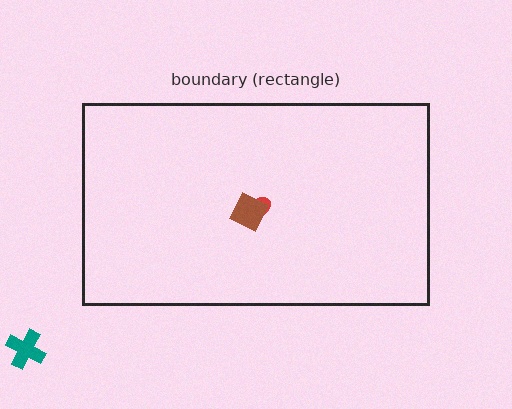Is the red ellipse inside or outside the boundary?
Inside.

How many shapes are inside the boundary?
2 inside, 1 outside.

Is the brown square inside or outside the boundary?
Inside.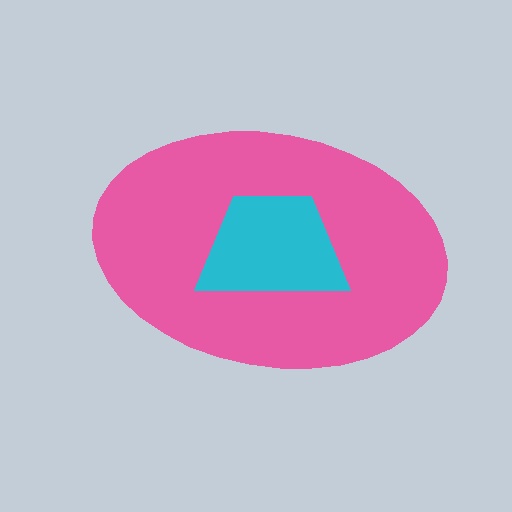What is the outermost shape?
The pink ellipse.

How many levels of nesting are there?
2.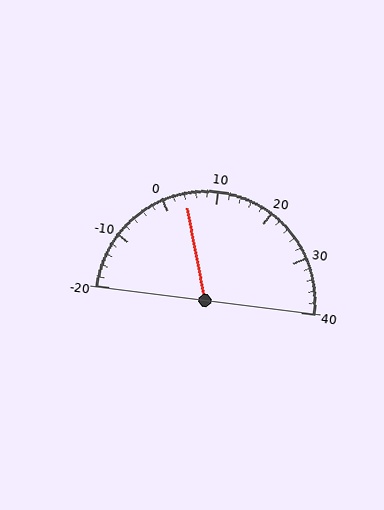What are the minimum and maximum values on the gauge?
The gauge ranges from -20 to 40.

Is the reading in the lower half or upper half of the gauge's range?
The reading is in the lower half of the range (-20 to 40).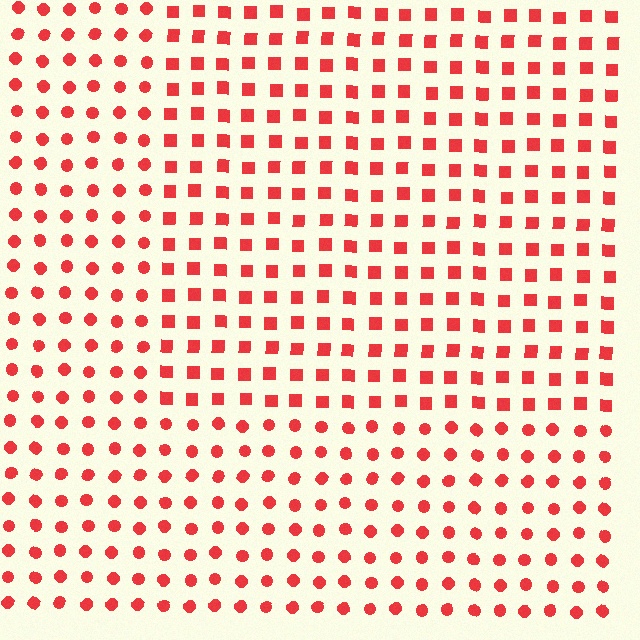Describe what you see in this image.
The image is filled with small red elements arranged in a uniform grid. A rectangle-shaped region contains squares, while the surrounding area contains circles. The boundary is defined purely by the change in element shape.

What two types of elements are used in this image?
The image uses squares inside the rectangle region and circles outside it.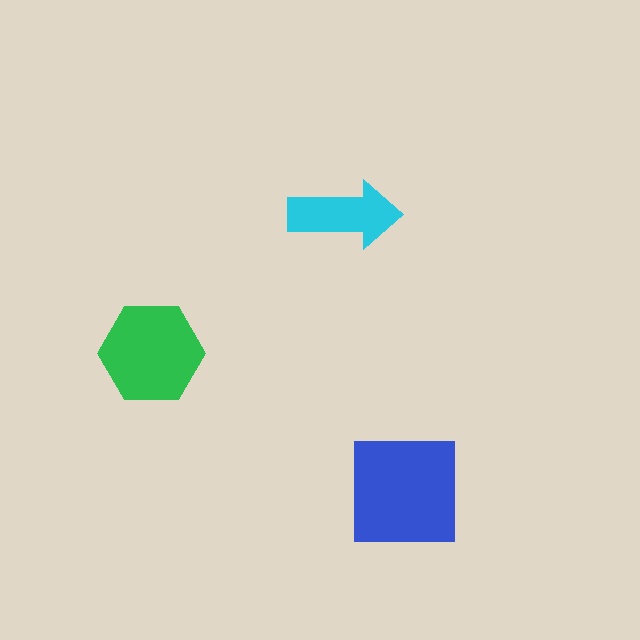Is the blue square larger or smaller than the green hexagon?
Larger.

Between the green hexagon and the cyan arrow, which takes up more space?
The green hexagon.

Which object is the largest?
The blue square.